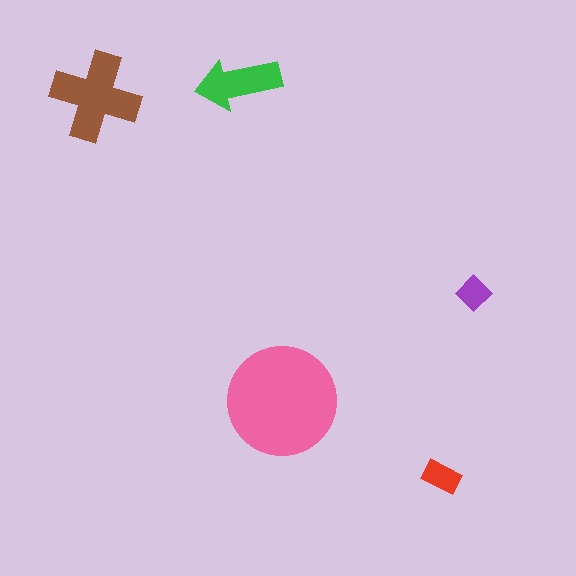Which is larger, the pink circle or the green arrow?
The pink circle.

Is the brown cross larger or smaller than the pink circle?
Smaller.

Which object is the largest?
The pink circle.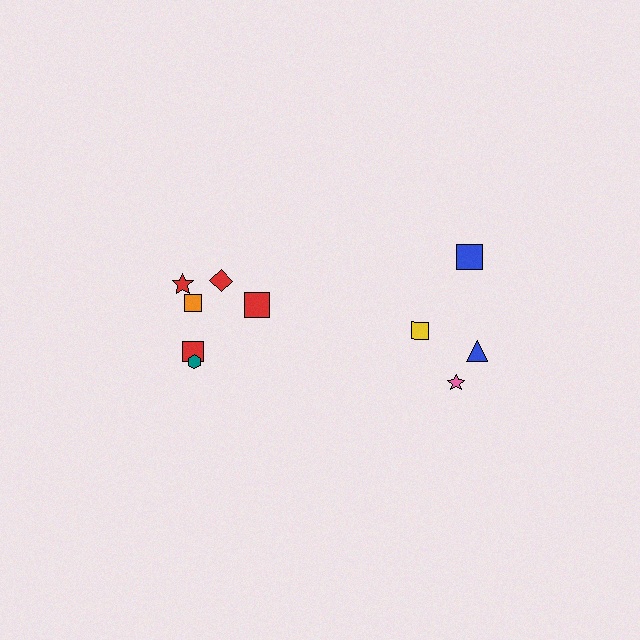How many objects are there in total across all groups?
There are 10 objects.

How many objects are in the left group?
There are 6 objects.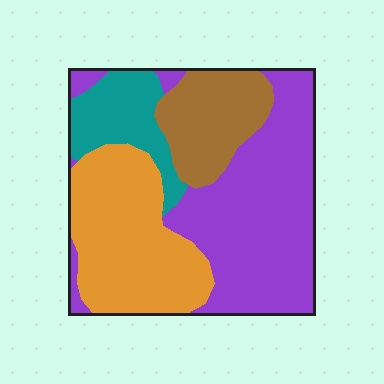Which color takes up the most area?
Purple, at roughly 40%.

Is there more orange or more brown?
Orange.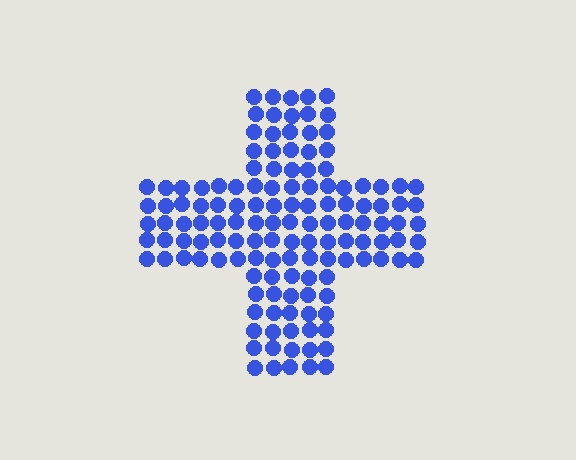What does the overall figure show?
The overall figure shows a cross.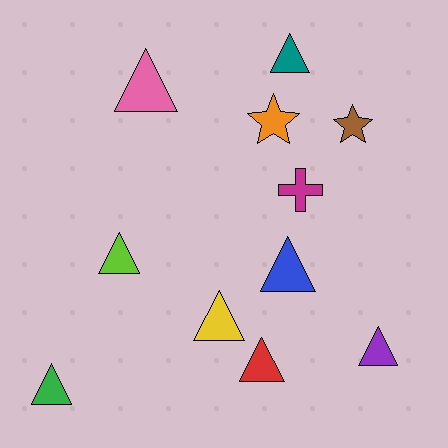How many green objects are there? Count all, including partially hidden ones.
There is 1 green object.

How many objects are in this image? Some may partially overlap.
There are 11 objects.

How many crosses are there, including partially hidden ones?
There is 1 cross.